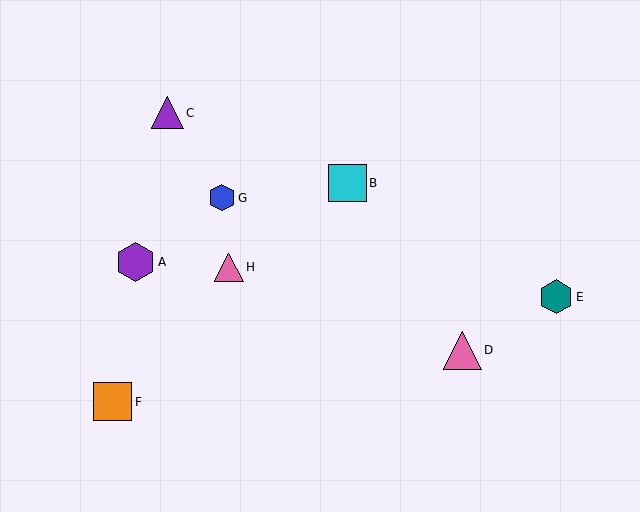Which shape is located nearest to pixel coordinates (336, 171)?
The cyan square (labeled B) at (347, 183) is nearest to that location.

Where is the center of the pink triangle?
The center of the pink triangle is at (462, 350).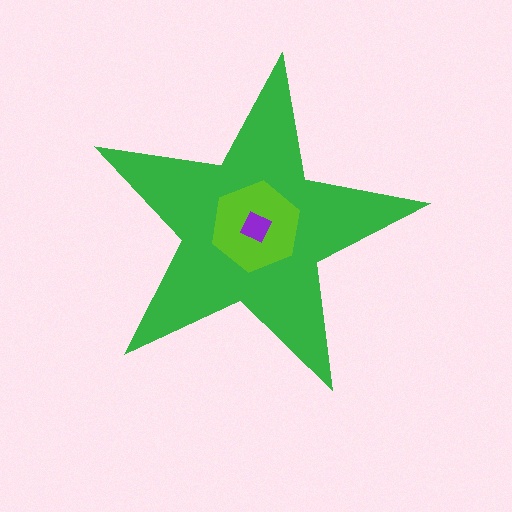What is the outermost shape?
The green star.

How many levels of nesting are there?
3.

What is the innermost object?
The purple square.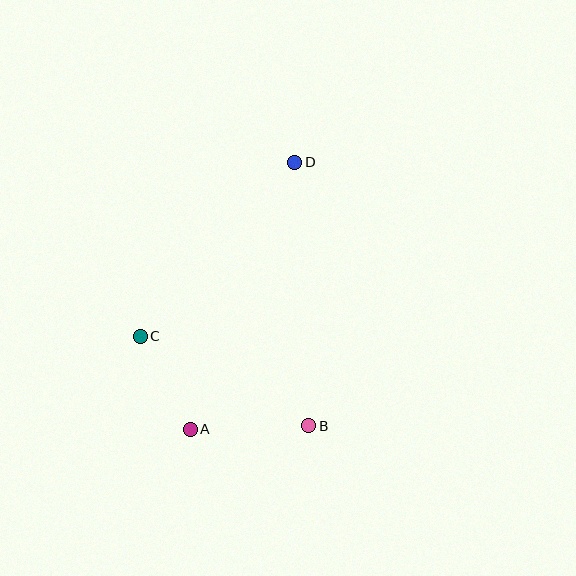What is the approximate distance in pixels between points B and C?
The distance between B and C is approximately 191 pixels.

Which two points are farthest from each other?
Points A and D are farthest from each other.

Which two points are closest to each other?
Points A and C are closest to each other.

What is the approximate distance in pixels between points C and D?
The distance between C and D is approximately 233 pixels.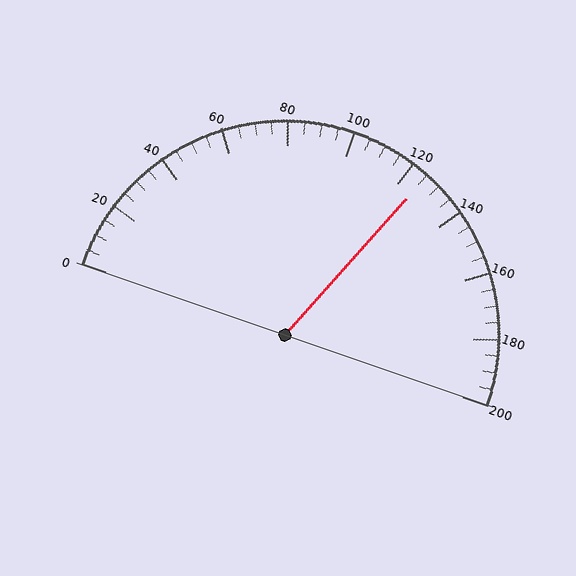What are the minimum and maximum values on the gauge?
The gauge ranges from 0 to 200.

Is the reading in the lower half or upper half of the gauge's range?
The reading is in the upper half of the range (0 to 200).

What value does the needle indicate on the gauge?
The needle indicates approximately 125.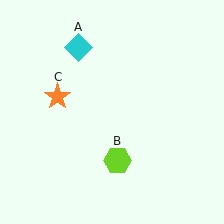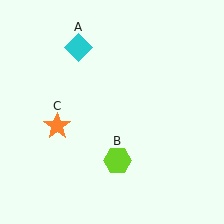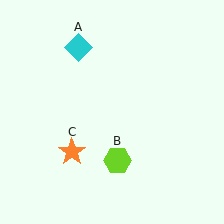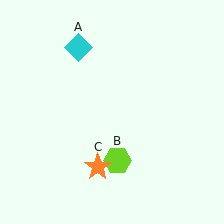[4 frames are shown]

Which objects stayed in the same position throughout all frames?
Cyan diamond (object A) and lime hexagon (object B) remained stationary.